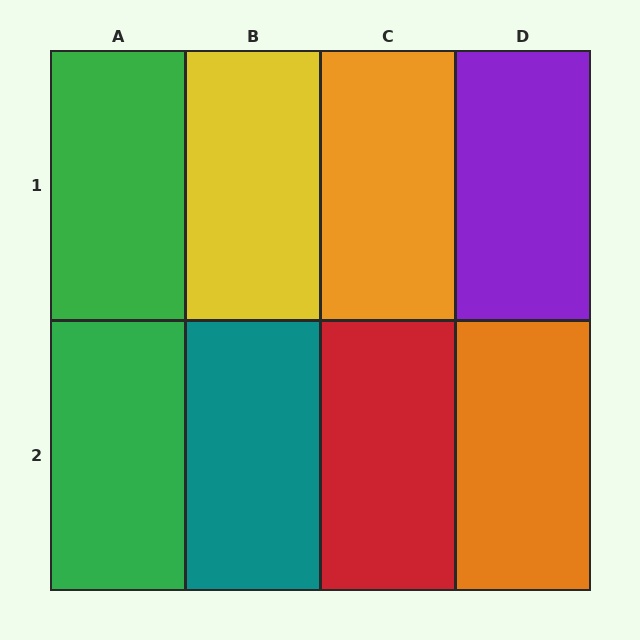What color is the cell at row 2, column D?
Orange.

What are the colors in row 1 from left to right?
Green, yellow, orange, purple.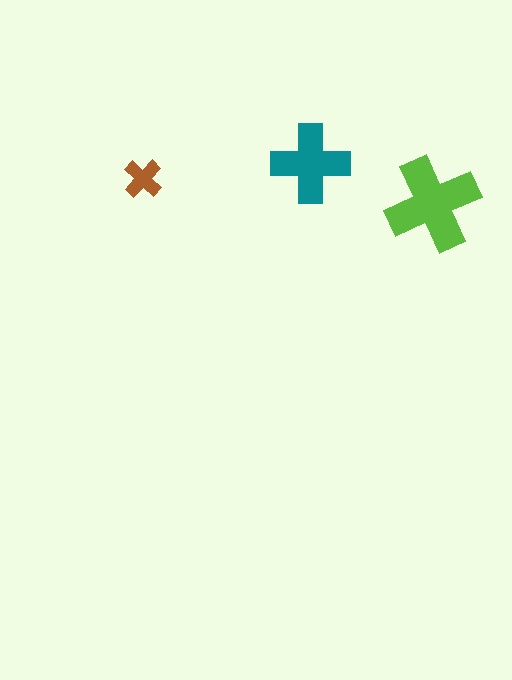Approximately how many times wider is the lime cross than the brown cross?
About 2.5 times wider.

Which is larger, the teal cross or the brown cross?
The teal one.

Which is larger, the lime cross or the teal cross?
The lime one.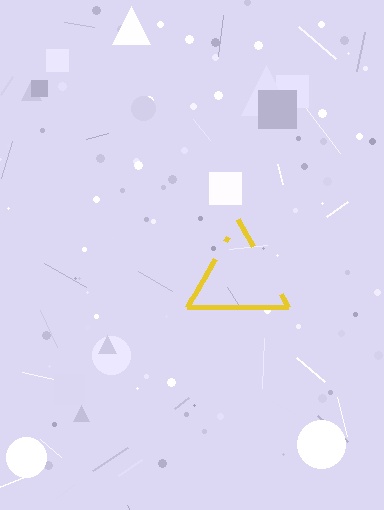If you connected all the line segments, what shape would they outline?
They would outline a triangle.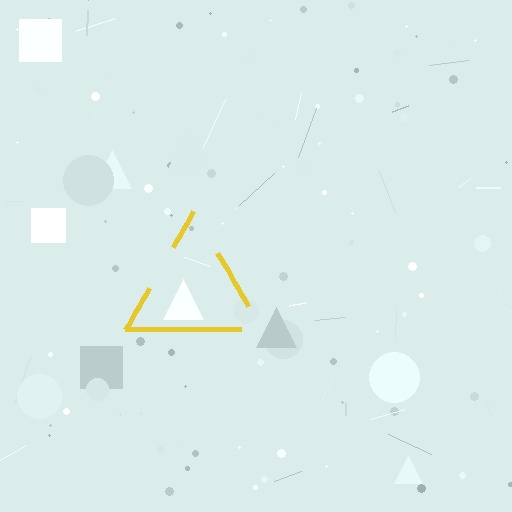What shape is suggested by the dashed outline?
The dashed outline suggests a triangle.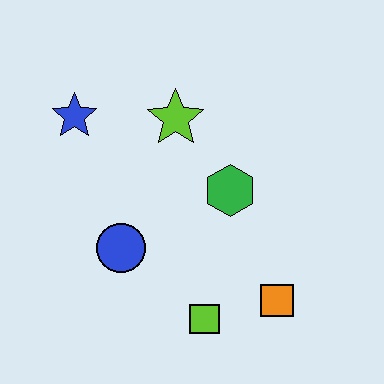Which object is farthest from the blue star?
The orange square is farthest from the blue star.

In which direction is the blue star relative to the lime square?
The blue star is above the lime square.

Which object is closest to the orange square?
The lime square is closest to the orange square.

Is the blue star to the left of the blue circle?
Yes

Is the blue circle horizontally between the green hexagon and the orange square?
No